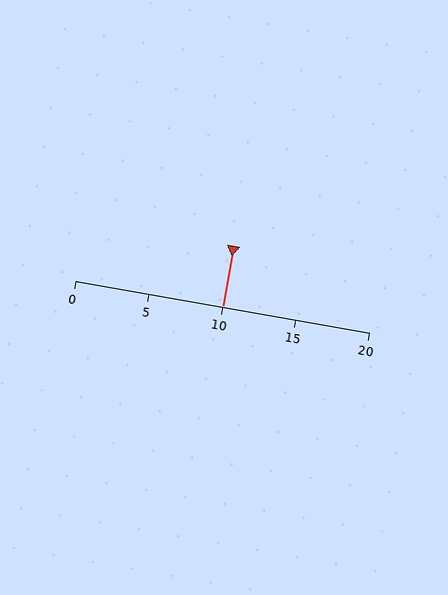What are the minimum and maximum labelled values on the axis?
The axis runs from 0 to 20.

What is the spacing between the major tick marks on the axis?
The major ticks are spaced 5 apart.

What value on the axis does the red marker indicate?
The marker indicates approximately 10.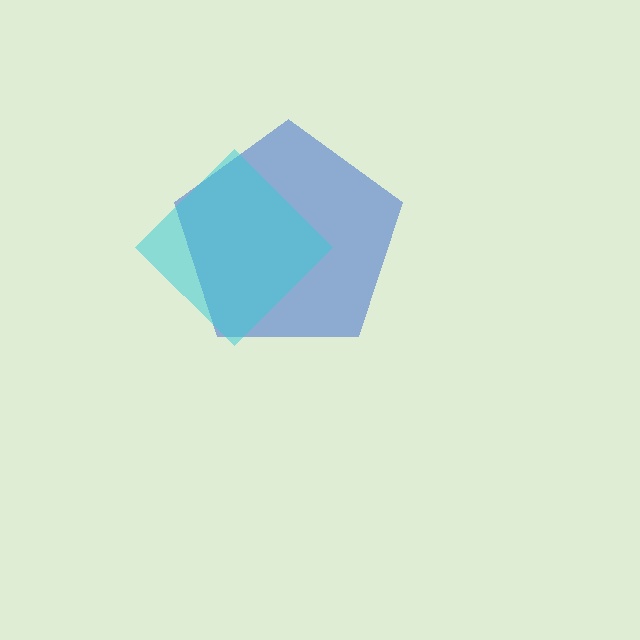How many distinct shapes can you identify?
There are 2 distinct shapes: a blue pentagon, a cyan diamond.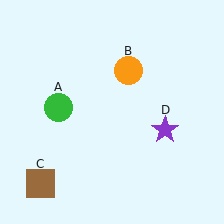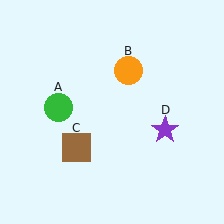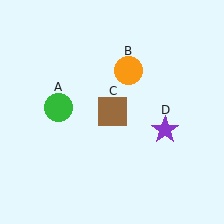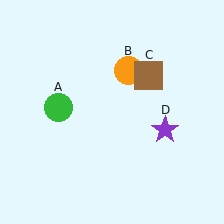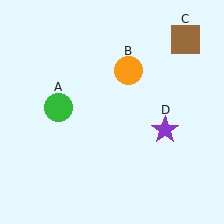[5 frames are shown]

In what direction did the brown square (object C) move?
The brown square (object C) moved up and to the right.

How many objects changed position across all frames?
1 object changed position: brown square (object C).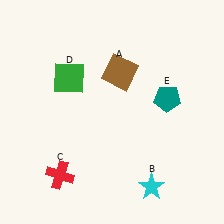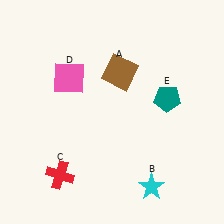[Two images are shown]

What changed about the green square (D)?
In Image 1, D is green. In Image 2, it changed to pink.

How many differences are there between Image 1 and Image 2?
There is 1 difference between the two images.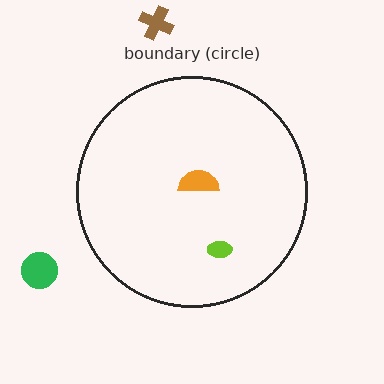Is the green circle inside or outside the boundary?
Outside.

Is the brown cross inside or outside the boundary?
Outside.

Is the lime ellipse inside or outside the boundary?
Inside.